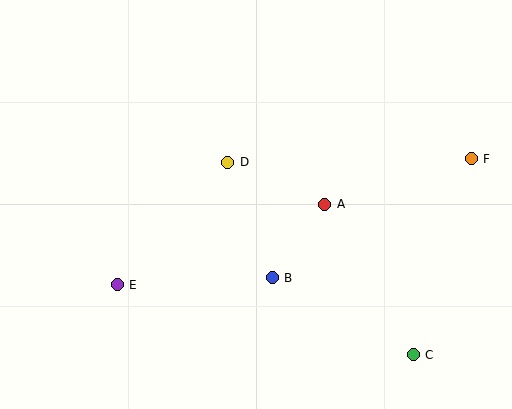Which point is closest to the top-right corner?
Point F is closest to the top-right corner.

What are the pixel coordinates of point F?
Point F is at (471, 159).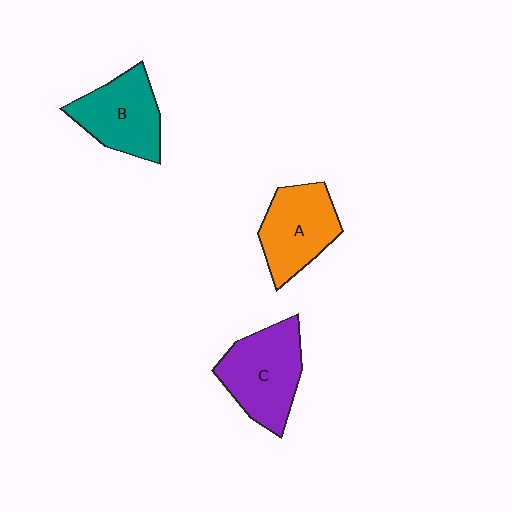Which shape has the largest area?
Shape C (purple).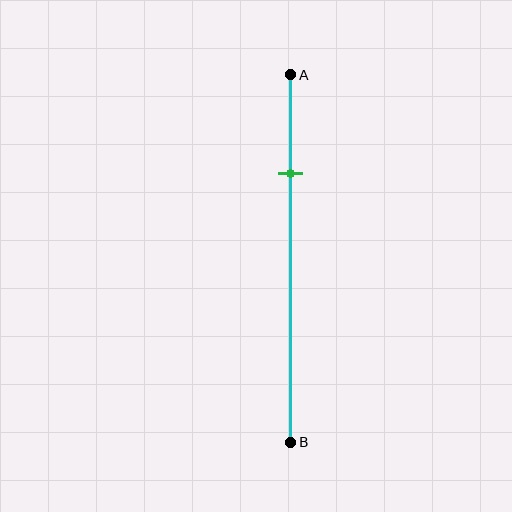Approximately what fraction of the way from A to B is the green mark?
The green mark is approximately 25% of the way from A to B.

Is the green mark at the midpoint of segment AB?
No, the mark is at about 25% from A, not at the 50% midpoint.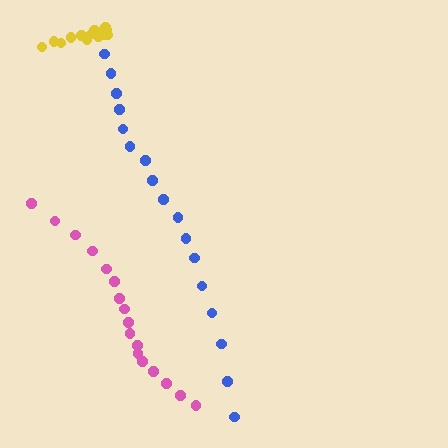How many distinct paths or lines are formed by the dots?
There are 3 distinct paths.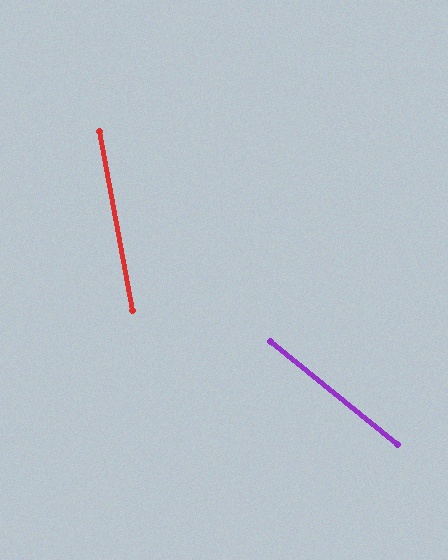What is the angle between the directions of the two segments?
Approximately 40 degrees.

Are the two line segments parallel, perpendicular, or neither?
Neither parallel nor perpendicular — they differ by about 40°.